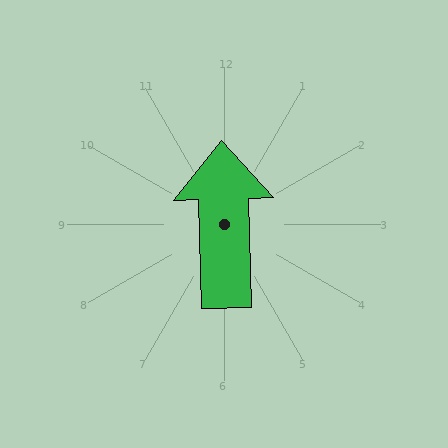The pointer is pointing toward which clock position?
Roughly 12 o'clock.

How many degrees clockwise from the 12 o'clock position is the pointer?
Approximately 359 degrees.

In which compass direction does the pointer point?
North.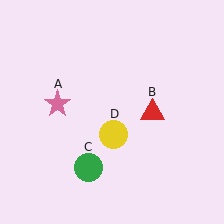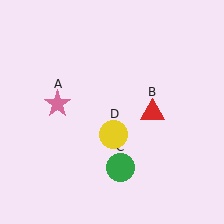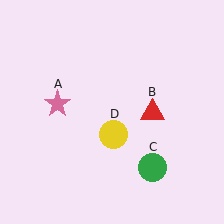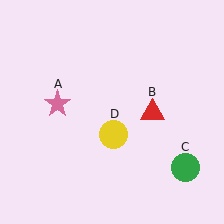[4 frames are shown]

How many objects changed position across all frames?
1 object changed position: green circle (object C).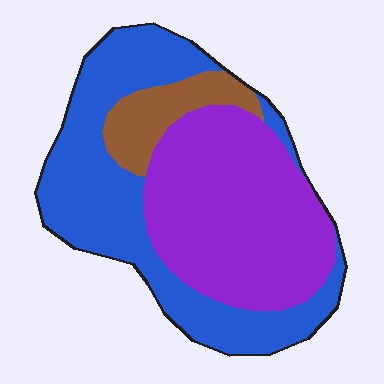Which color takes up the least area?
Brown, at roughly 10%.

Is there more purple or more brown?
Purple.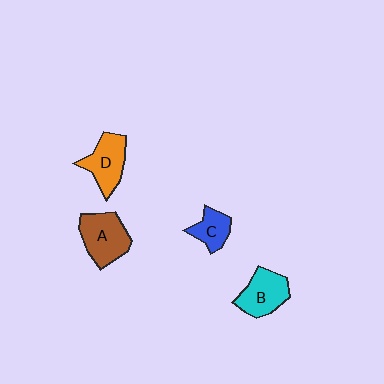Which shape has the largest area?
Shape A (brown).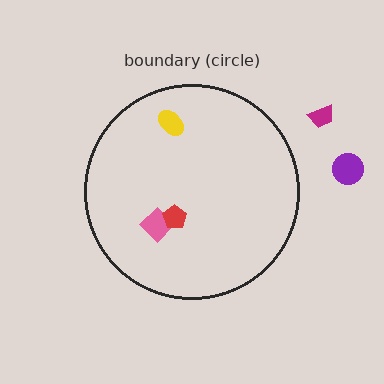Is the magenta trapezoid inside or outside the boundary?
Outside.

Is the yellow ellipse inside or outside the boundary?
Inside.